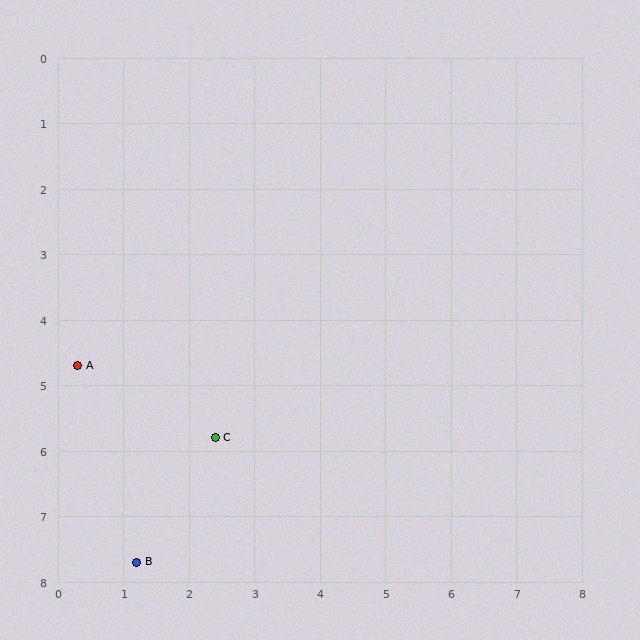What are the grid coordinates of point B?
Point B is at approximately (1.2, 7.7).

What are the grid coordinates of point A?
Point A is at approximately (0.3, 4.7).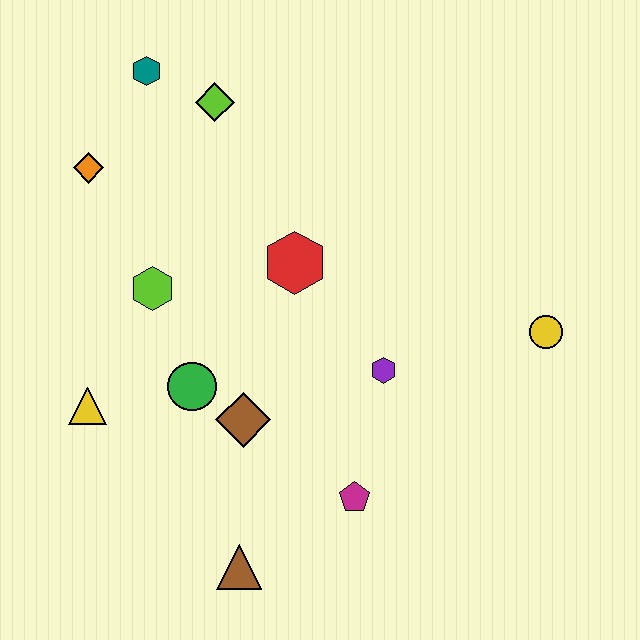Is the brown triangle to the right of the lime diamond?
Yes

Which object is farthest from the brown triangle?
The teal hexagon is farthest from the brown triangle.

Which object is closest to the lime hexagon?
The green circle is closest to the lime hexagon.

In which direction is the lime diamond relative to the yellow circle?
The lime diamond is to the left of the yellow circle.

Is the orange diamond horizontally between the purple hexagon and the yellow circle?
No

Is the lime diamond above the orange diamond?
Yes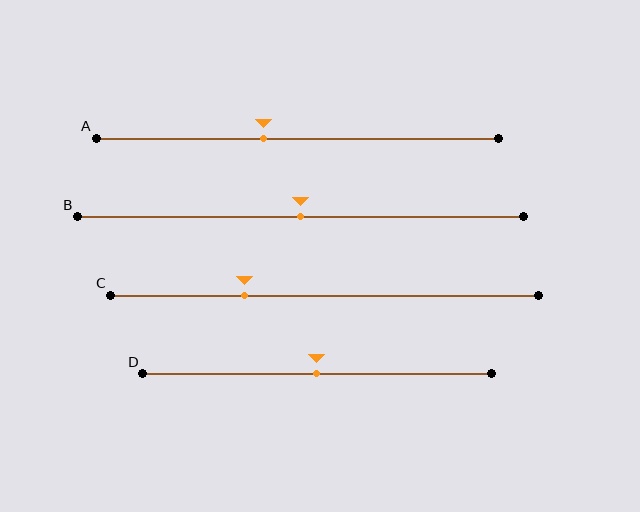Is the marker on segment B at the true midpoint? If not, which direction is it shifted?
Yes, the marker on segment B is at the true midpoint.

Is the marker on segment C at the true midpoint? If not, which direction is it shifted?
No, the marker on segment C is shifted to the left by about 19% of the segment length.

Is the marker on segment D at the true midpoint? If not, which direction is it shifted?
Yes, the marker on segment D is at the true midpoint.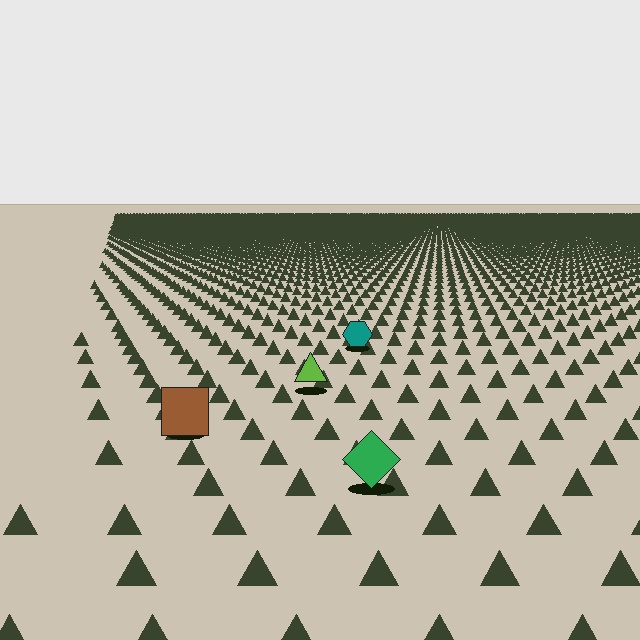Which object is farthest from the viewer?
The teal hexagon is farthest from the viewer. It appears smaller and the ground texture around it is denser.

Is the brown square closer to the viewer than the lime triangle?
Yes. The brown square is closer — you can tell from the texture gradient: the ground texture is coarser near it.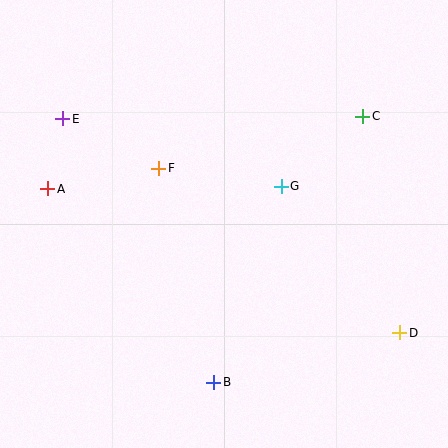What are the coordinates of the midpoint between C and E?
The midpoint between C and E is at (213, 117).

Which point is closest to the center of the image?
Point G at (281, 186) is closest to the center.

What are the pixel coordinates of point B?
Point B is at (214, 382).